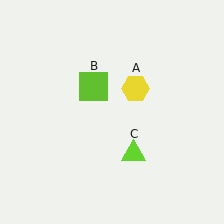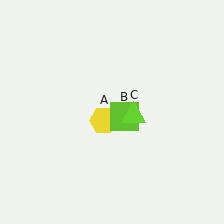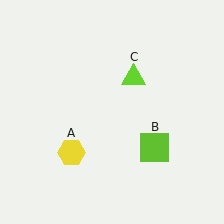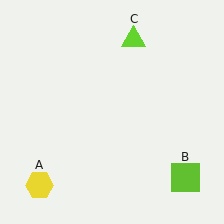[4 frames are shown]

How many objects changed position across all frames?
3 objects changed position: yellow hexagon (object A), lime square (object B), lime triangle (object C).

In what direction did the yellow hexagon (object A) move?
The yellow hexagon (object A) moved down and to the left.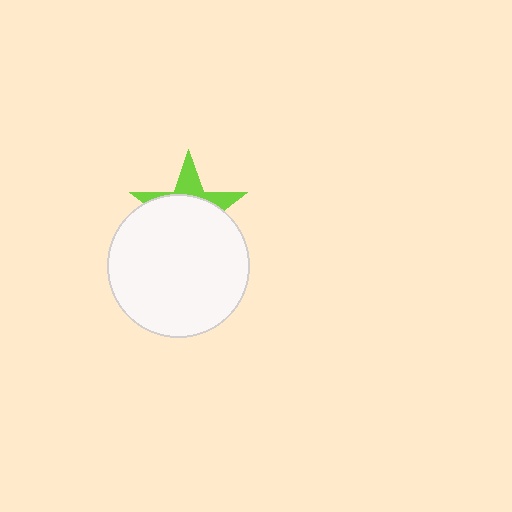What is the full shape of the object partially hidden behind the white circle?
The partially hidden object is a lime star.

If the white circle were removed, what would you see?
You would see the complete lime star.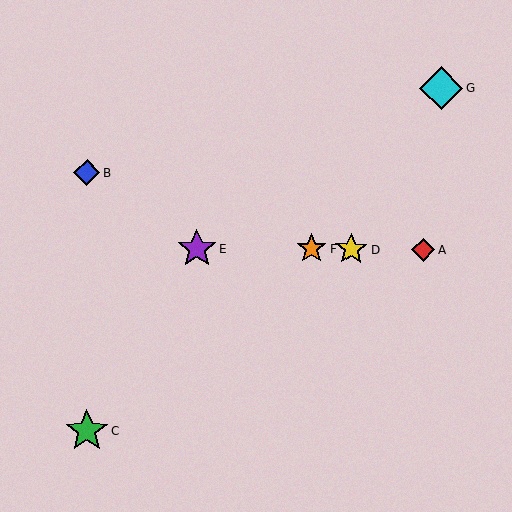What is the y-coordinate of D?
Object D is at y≈249.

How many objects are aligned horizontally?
4 objects (A, D, E, F) are aligned horizontally.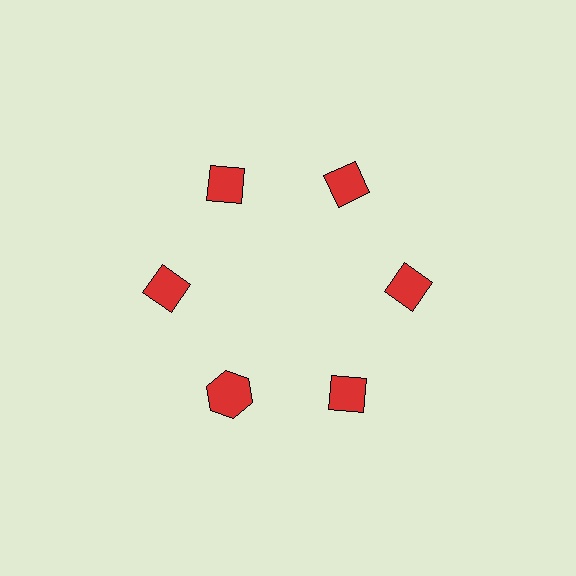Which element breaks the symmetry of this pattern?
The red hexagon at roughly the 7 o'clock position breaks the symmetry. All other shapes are red diamonds.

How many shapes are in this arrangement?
There are 6 shapes arranged in a ring pattern.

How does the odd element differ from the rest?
It has a different shape: hexagon instead of diamond.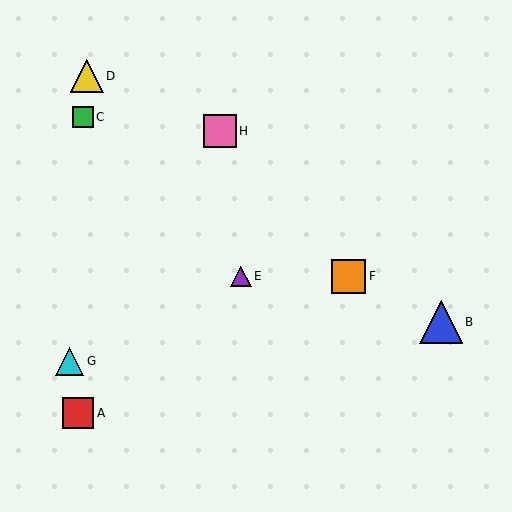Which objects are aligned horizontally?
Objects E, F are aligned horizontally.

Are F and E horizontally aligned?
Yes, both are at y≈276.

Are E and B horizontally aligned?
No, E is at y≈276 and B is at y≈322.